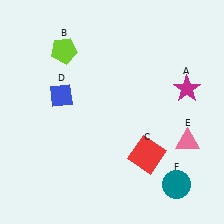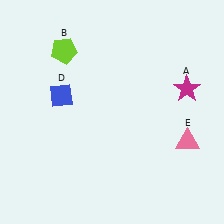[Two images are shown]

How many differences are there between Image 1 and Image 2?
There are 2 differences between the two images.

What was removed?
The red square (C), the teal circle (F) were removed in Image 2.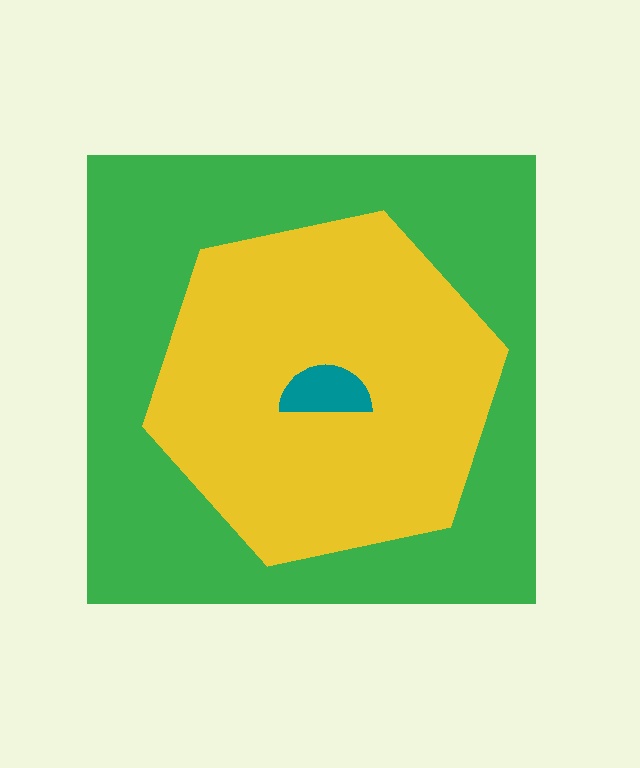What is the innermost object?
The teal semicircle.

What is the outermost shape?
The green square.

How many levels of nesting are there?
3.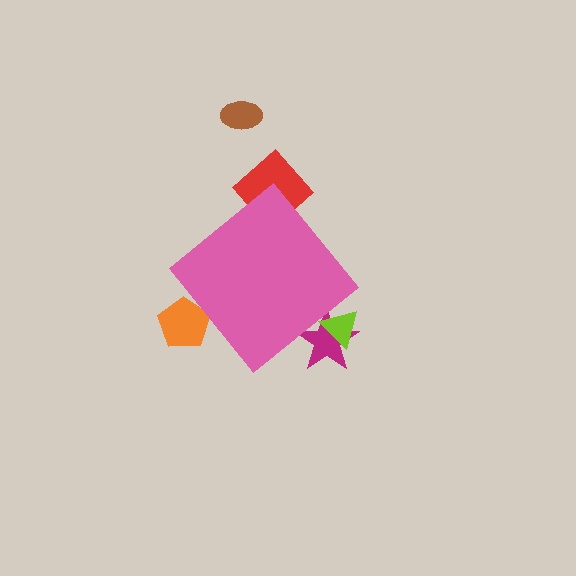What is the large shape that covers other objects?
A pink diamond.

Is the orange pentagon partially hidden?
Yes, the orange pentagon is partially hidden behind the pink diamond.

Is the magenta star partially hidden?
Yes, the magenta star is partially hidden behind the pink diamond.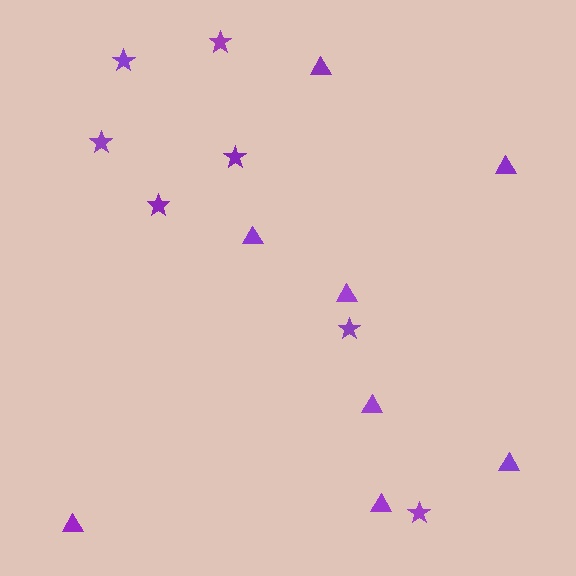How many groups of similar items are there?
There are 2 groups: one group of triangles (8) and one group of stars (7).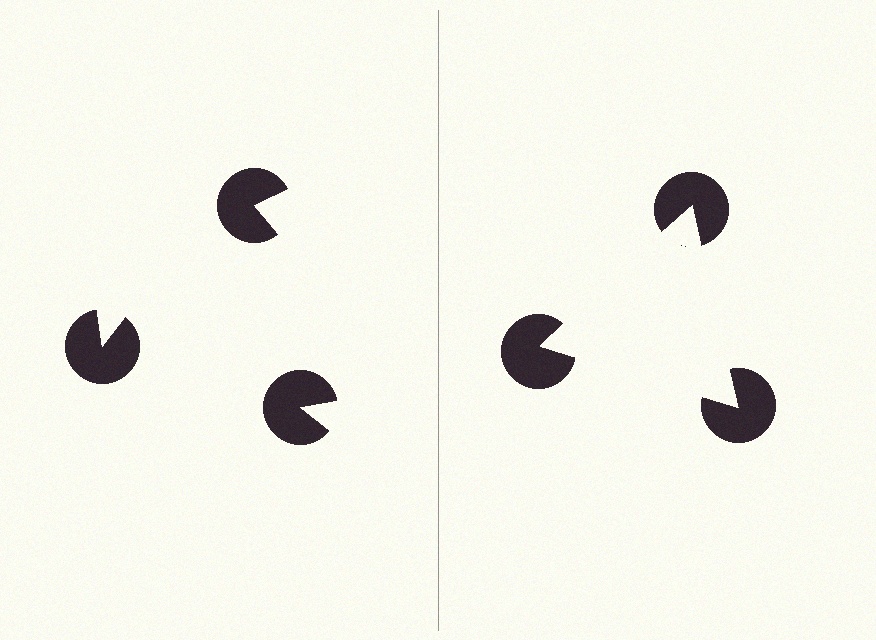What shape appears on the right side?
An illusory triangle.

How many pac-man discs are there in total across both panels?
6 — 3 on each side.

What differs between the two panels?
The pac-man discs are positioned identically on both sides; only the wedge orientations differ. On the right they align to a triangle; on the left they are misaligned.